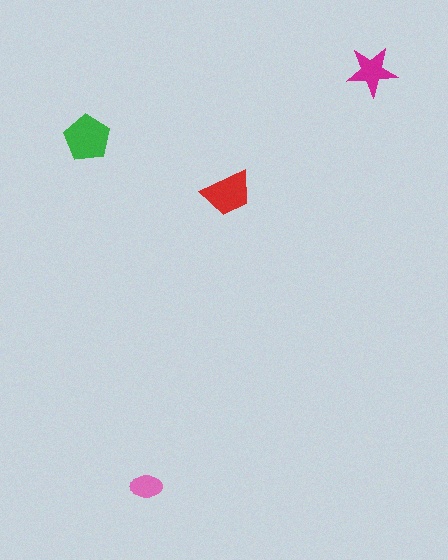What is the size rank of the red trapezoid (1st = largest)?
2nd.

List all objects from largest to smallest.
The green pentagon, the red trapezoid, the magenta star, the pink ellipse.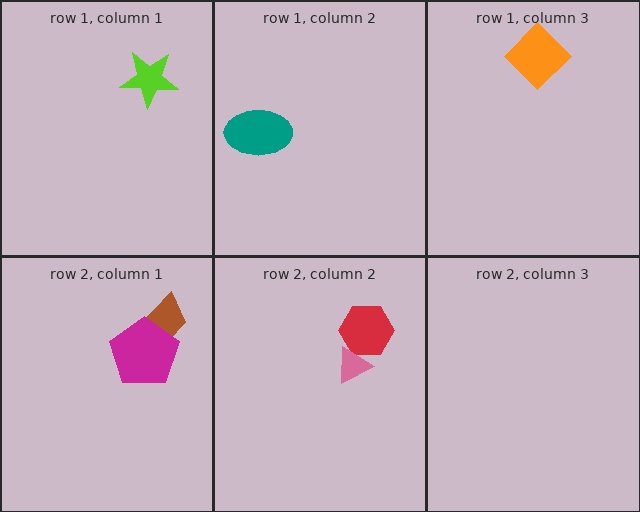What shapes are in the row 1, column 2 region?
The teal ellipse.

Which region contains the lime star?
The row 1, column 1 region.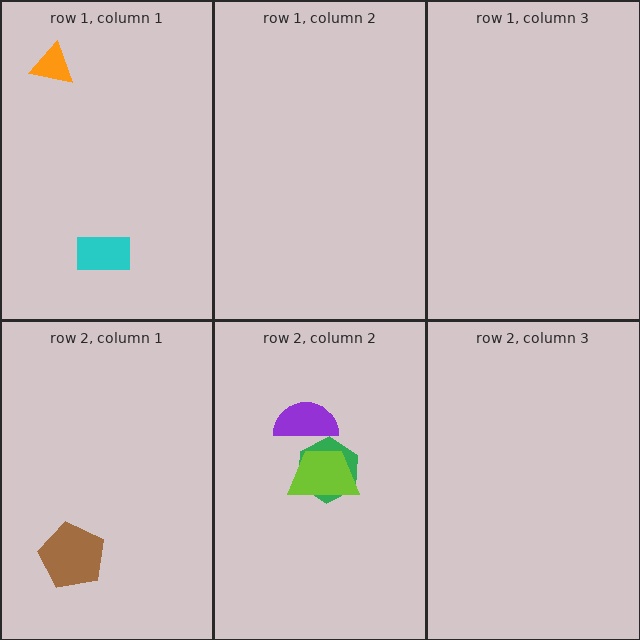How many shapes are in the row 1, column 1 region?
2.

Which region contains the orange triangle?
The row 1, column 1 region.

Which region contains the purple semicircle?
The row 2, column 2 region.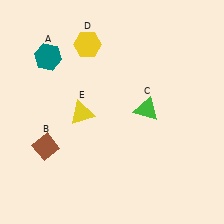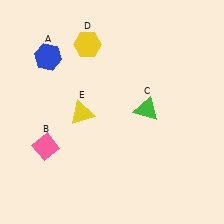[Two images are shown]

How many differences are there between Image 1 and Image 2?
There are 2 differences between the two images.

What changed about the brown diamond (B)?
In Image 1, B is brown. In Image 2, it changed to pink.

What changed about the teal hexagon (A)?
In Image 1, A is teal. In Image 2, it changed to blue.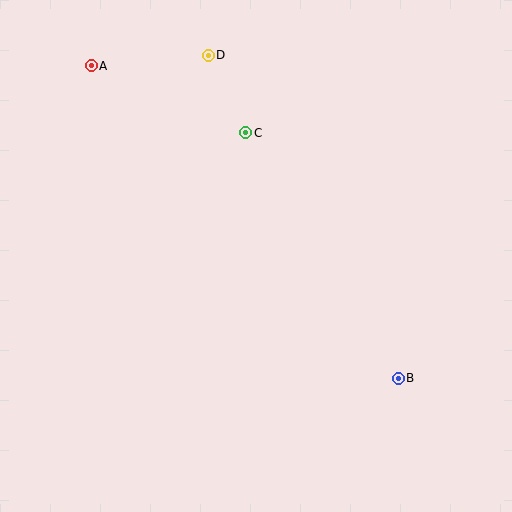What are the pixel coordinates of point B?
Point B is at (398, 378).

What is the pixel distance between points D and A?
The distance between D and A is 118 pixels.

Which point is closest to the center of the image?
Point C at (246, 133) is closest to the center.